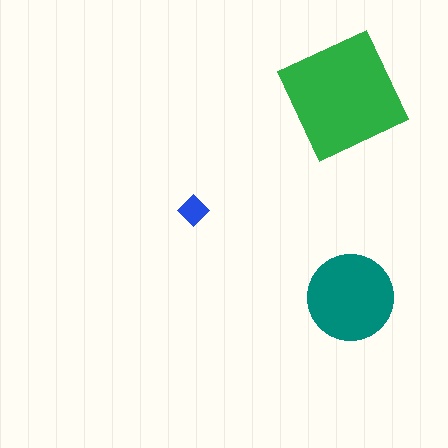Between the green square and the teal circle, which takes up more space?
The green square.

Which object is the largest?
The green square.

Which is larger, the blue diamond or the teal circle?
The teal circle.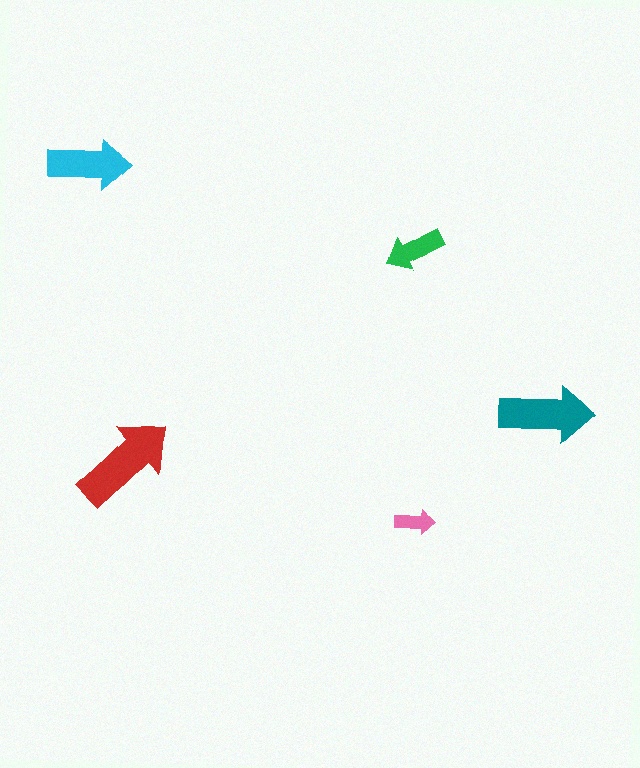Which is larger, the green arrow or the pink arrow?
The green one.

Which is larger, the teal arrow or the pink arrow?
The teal one.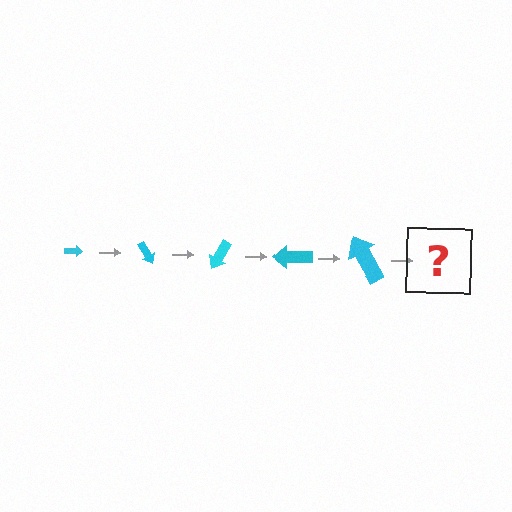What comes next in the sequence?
The next element should be an arrow, larger than the previous one and rotated 300 degrees from the start.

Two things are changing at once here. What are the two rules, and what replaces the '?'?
The two rules are that the arrow grows larger each step and it rotates 60 degrees each step. The '?' should be an arrow, larger than the previous one and rotated 300 degrees from the start.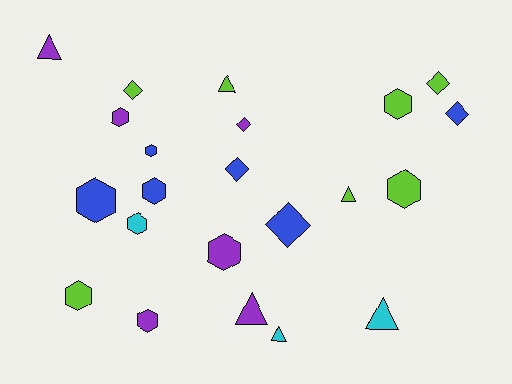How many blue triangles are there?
There are no blue triangles.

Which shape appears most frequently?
Hexagon, with 10 objects.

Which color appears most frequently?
Lime, with 7 objects.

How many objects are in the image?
There are 22 objects.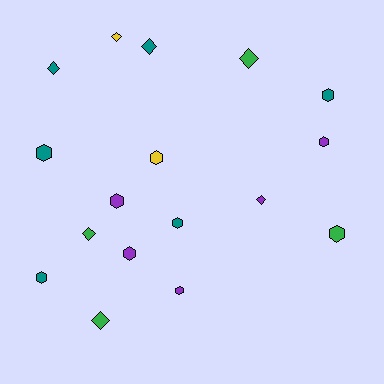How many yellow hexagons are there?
There is 1 yellow hexagon.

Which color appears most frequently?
Teal, with 6 objects.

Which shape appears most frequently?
Hexagon, with 10 objects.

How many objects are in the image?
There are 17 objects.